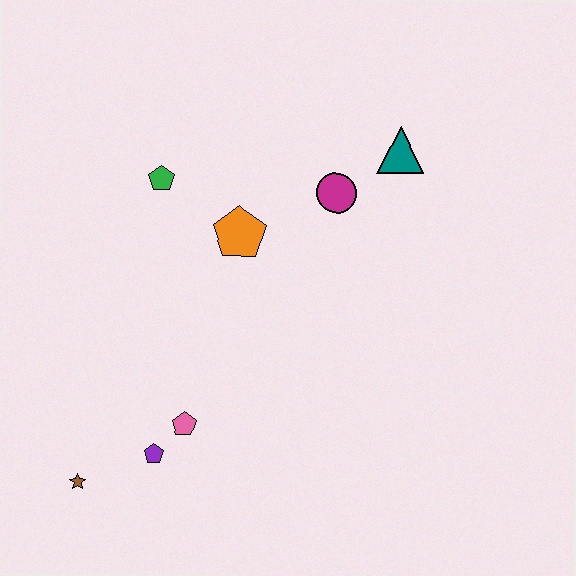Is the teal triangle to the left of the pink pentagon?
No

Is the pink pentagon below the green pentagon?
Yes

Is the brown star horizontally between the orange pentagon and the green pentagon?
No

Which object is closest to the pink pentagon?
The purple pentagon is closest to the pink pentagon.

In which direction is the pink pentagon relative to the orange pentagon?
The pink pentagon is below the orange pentagon.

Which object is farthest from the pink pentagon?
The teal triangle is farthest from the pink pentagon.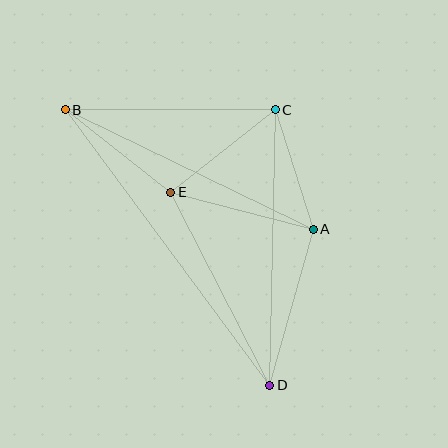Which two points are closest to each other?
Points A and C are closest to each other.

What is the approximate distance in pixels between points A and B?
The distance between A and B is approximately 275 pixels.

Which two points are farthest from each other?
Points B and D are farthest from each other.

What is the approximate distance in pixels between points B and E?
The distance between B and E is approximately 134 pixels.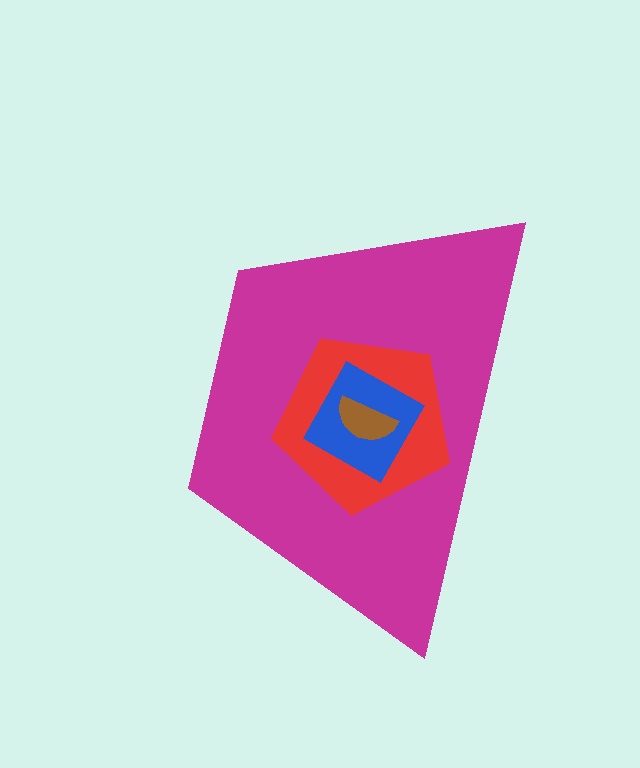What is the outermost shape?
The magenta trapezoid.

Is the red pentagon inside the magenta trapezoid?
Yes.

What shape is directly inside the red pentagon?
The blue diamond.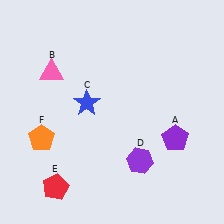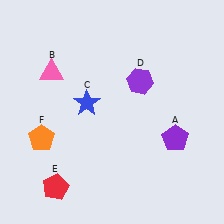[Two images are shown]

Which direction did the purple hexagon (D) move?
The purple hexagon (D) moved up.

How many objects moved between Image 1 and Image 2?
1 object moved between the two images.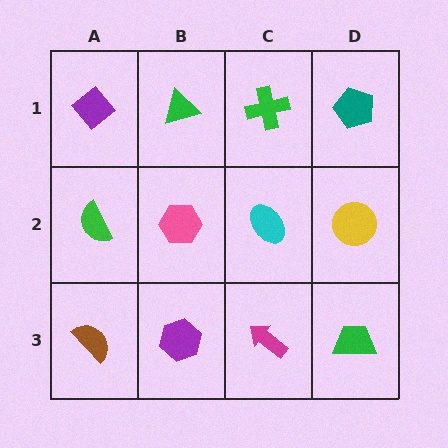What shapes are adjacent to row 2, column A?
A purple diamond (row 1, column A), a brown semicircle (row 3, column A), a pink hexagon (row 2, column B).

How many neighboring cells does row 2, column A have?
3.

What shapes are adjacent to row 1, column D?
A yellow circle (row 2, column D), a green cross (row 1, column C).